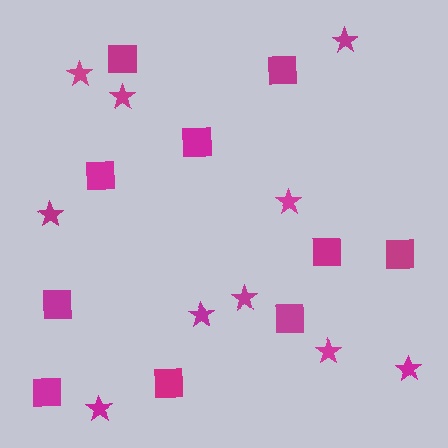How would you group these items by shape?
There are 2 groups: one group of stars (10) and one group of squares (10).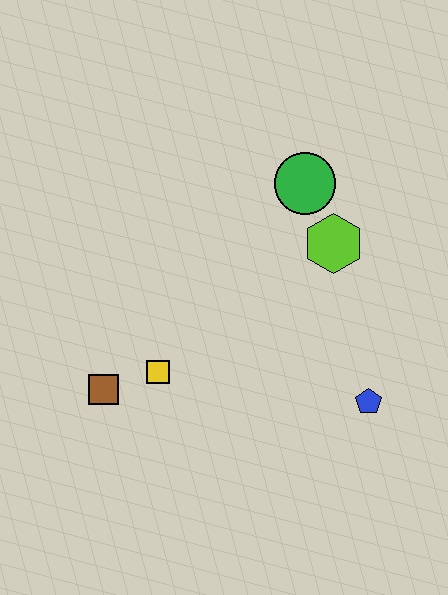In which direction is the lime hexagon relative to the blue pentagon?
The lime hexagon is above the blue pentagon.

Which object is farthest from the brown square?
The green circle is farthest from the brown square.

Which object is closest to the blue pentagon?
The lime hexagon is closest to the blue pentagon.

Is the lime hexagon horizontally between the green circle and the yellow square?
No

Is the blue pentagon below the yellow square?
Yes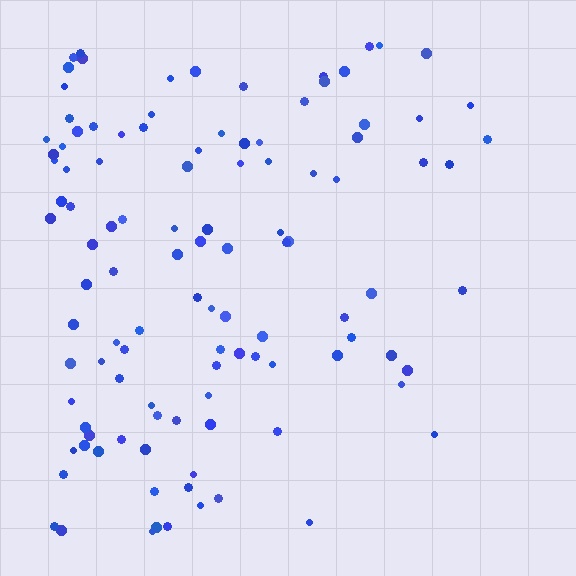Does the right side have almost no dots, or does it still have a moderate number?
Still a moderate number, just noticeably fewer than the left.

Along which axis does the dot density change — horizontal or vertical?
Horizontal.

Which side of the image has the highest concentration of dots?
The left.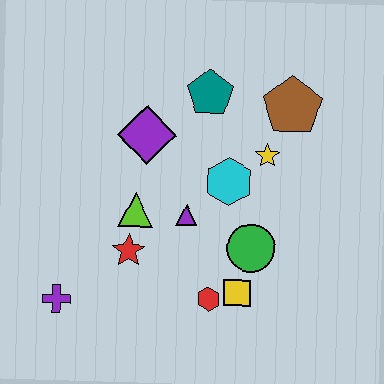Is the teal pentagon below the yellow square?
No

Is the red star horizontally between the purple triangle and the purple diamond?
No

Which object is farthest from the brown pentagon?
The purple cross is farthest from the brown pentagon.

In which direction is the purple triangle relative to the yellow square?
The purple triangle is above the yellow square.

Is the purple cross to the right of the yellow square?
No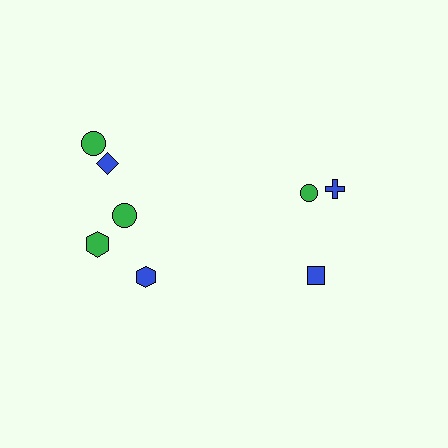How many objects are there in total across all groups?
There are 8 objects.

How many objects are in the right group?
There are 3 objects.